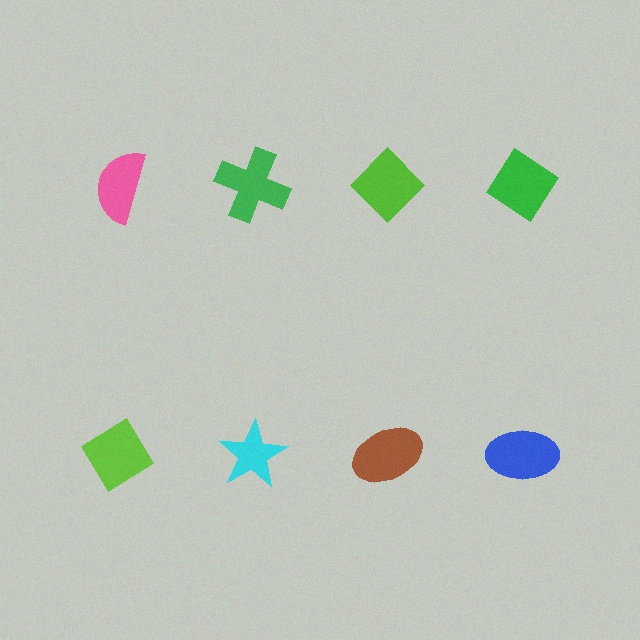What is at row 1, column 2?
A green cross.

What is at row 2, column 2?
A cyan star.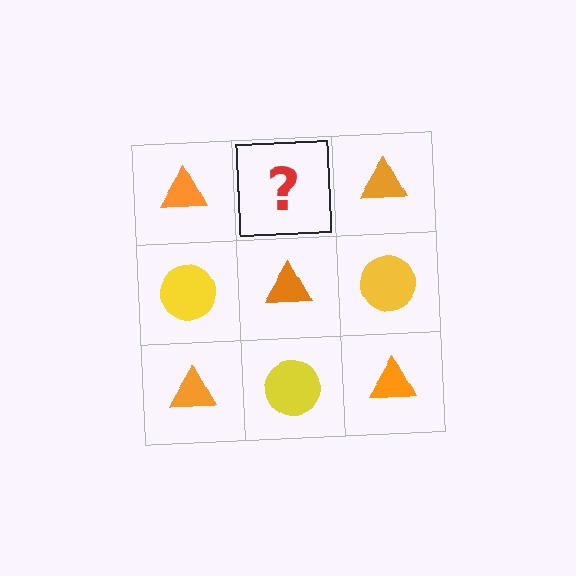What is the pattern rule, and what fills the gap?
The rule is that it alternates orange triangle and yellow circle in a checkerboard pattern. The gap should be filled with a yellow circle.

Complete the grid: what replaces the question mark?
The question mark should be replaced with a yellow circle.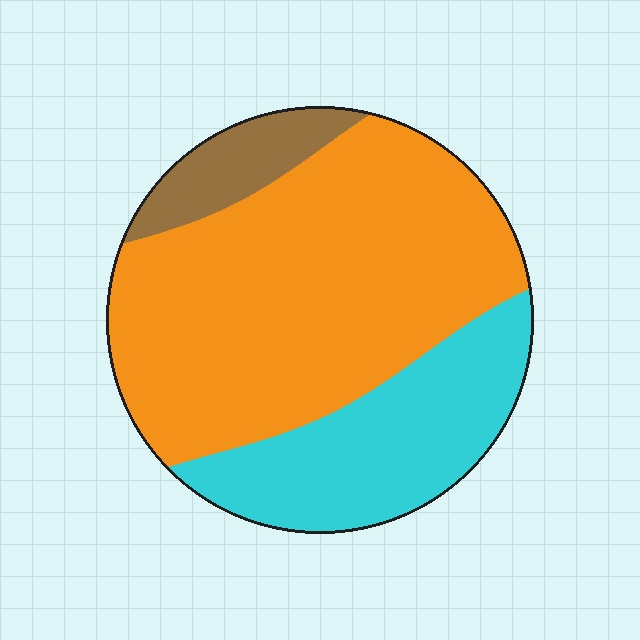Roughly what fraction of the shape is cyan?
Cyan covers 28% of the shape.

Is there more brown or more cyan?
Cyan.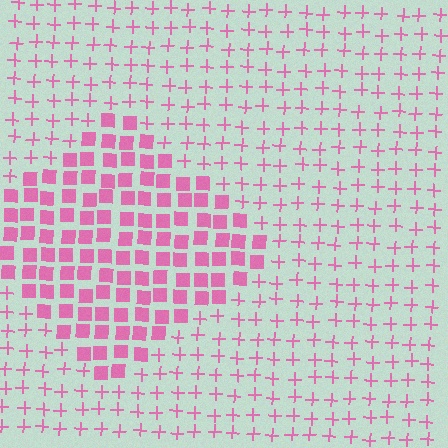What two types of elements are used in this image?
The image uses squares inside the diamond region and plus signs outside it.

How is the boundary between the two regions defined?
The boundary is defined by a change in element shape: squares inside vs. plus signs outside. All elements share the same color and spacing.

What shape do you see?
I see a diamond.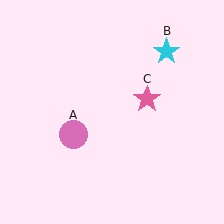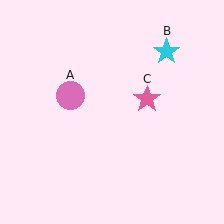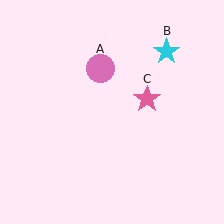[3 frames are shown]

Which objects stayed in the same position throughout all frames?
Cyan star (object B) and pink star (object C) remained stationary.